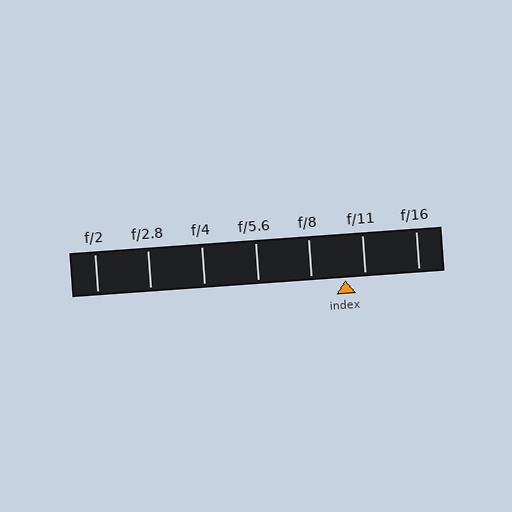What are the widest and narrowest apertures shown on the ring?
The widest aperture shown is f/2 and the narrowest is f/16.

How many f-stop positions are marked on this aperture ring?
There are 7 f-stop positions marked.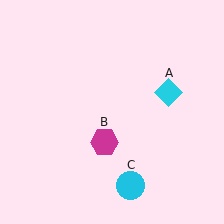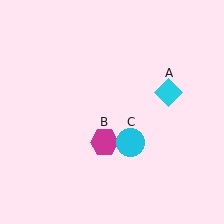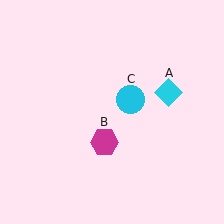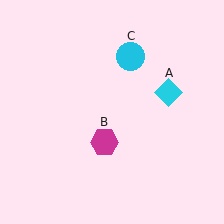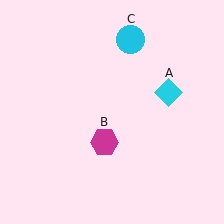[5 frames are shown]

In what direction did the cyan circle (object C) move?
The cyan circle (object C) moved up.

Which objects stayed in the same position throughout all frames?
Cyan diamond (object A) and magenta hexagon (object B) remained stationary.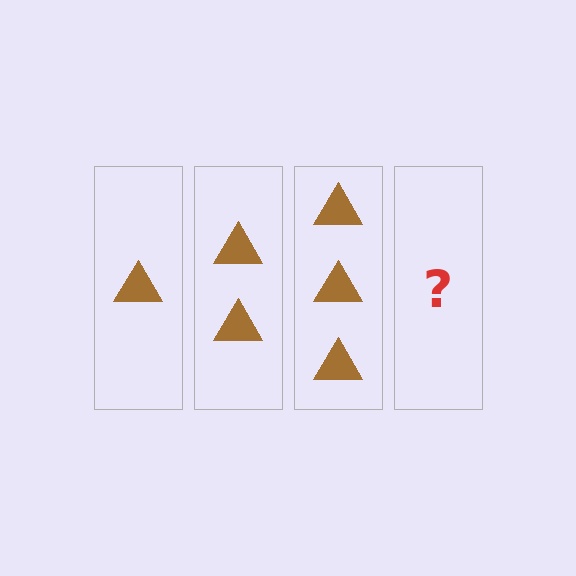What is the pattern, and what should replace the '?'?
The pattern is that each step adds one more triangle. The '?' should be 4 triangles.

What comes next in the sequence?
The next element should be 4 triangles.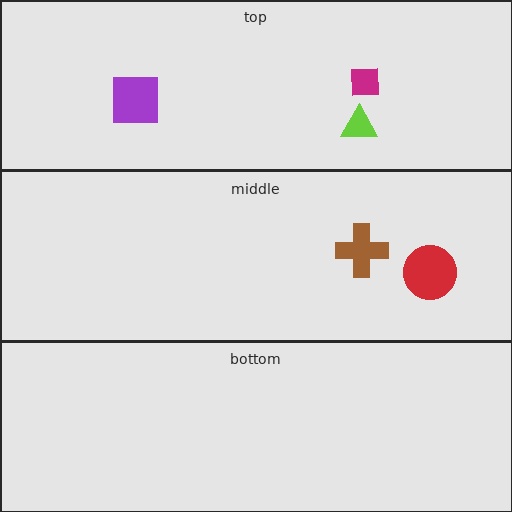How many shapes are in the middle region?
2.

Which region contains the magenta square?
The top region.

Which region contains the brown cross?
The middle region.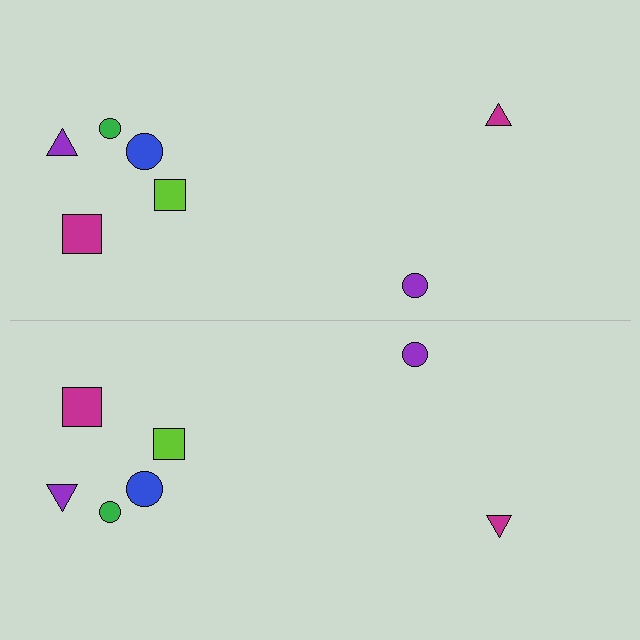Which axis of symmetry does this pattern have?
The pattern has a horizontal axis of symmetry running through the center of the image.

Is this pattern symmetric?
Yes, this pattern has bilateral (reflection) symmetry.